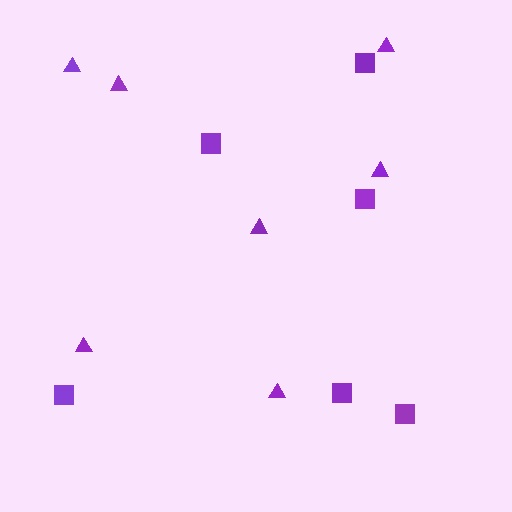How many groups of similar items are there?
There are 2 groups: one group of squares (6) and one group of triangles (7).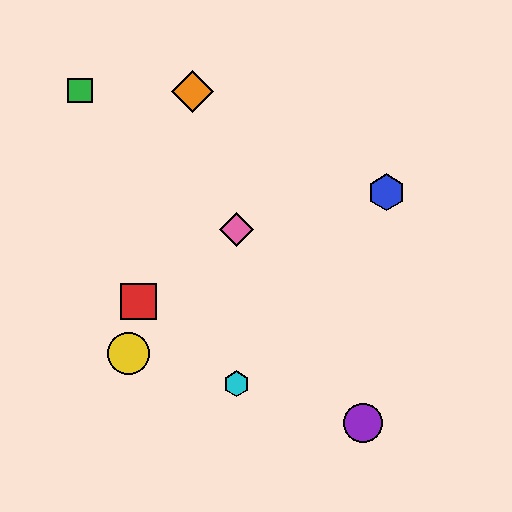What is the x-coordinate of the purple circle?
The purple circle is at x≈363.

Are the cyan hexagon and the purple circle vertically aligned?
No, the cyan hexagon is at x≈237 and the purple circle is at x≈363.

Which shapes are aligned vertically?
The cyan hexagon, the pink diamond are aligned vertically.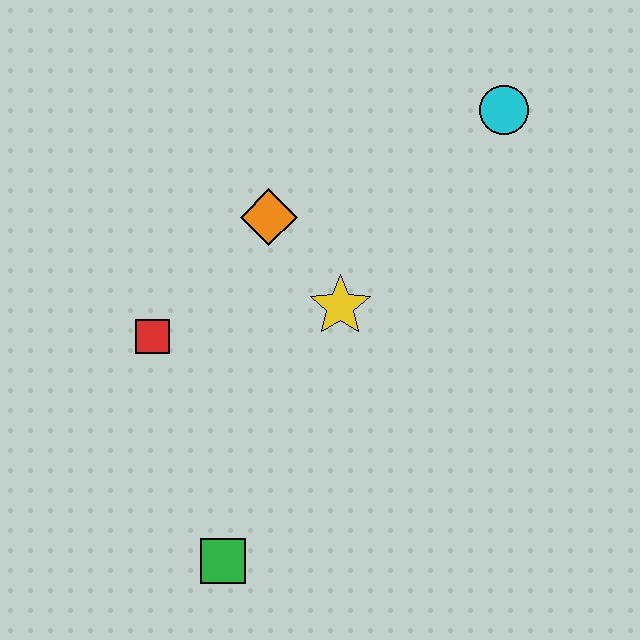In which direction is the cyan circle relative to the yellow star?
The cyan circle is above the yellow star.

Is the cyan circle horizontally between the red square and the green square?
No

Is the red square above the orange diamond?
No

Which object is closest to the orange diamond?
The yellow star is closest to the orange diamond.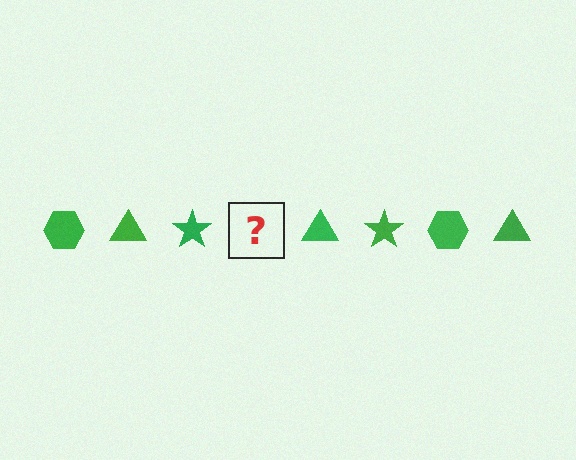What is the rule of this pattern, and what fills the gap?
The rule is that the pattern cycles through hexagon, triangle, star shapes in green. The gap should be filled with a green hexagon.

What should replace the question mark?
The question mark should be replaced with a green hexagon.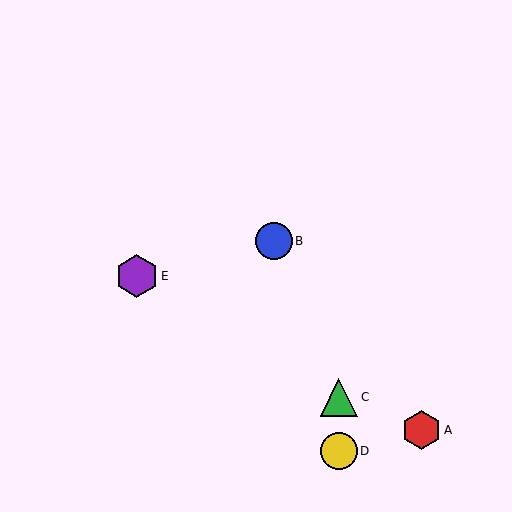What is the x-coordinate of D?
Object D is at x≈339.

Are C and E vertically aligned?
No, C is at x≈339 and E is at x≈137.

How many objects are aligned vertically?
2 objects (C, D) are aligned vertically.